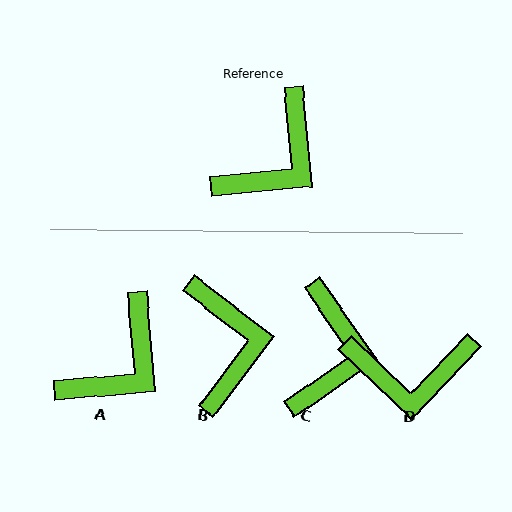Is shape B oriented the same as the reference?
No, it is off by about 48 degrees.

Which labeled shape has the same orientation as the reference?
A.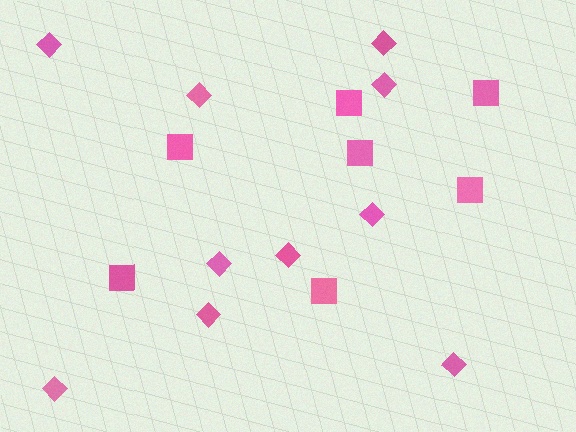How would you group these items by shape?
There are 2 groups: one group of diamonds (10) and one group of squares (7).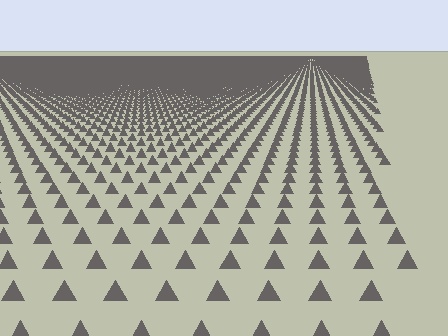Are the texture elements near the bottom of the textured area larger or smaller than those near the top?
Larger. Near the bottom, elements are closer to the viewer and appear at a bigger on-screen size.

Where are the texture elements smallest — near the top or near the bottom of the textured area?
Near the top.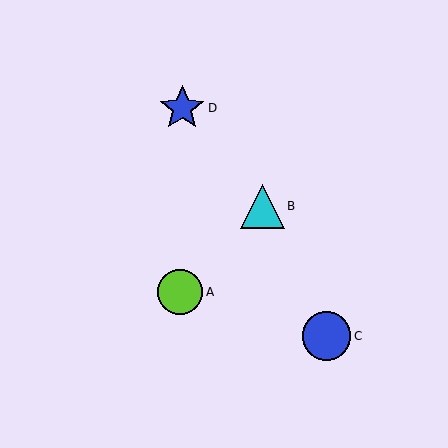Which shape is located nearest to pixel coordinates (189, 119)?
The blue star (labeled D) at (182, 108) is nearest to that location.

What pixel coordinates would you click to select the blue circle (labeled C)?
Click at (327, 336) to select the blue circle C.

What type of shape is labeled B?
Shape B is a cyan triangle.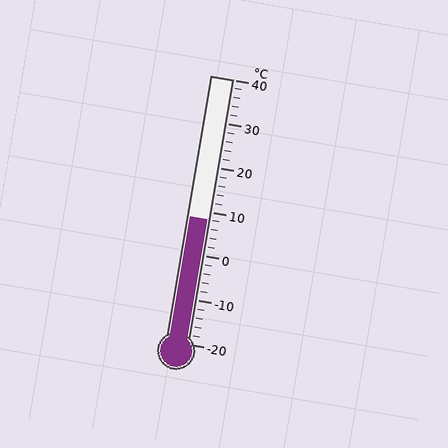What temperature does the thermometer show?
The thermometer shows approximately 8°C.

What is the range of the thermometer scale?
The thermometer scale ranges from -20°C to 40°C.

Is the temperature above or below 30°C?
The temperature is below 30°C.